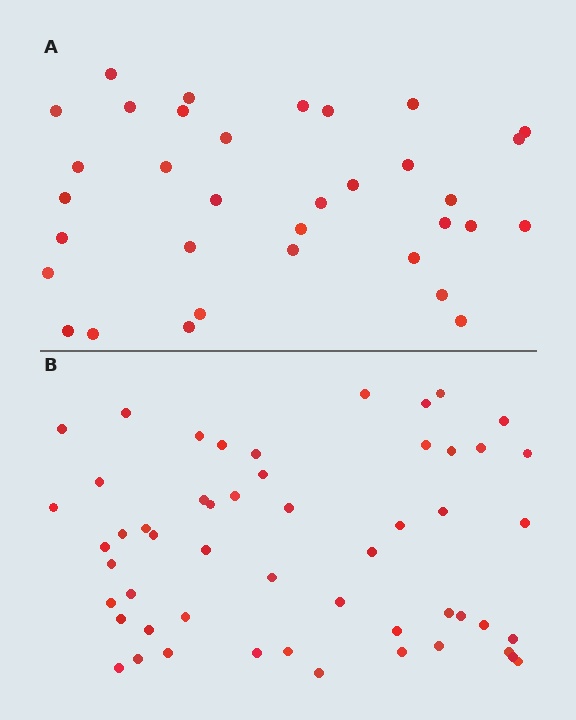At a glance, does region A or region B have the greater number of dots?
Region B (the bottom region) has more dots.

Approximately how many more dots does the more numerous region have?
Region B has approximately 20 more dots than region A.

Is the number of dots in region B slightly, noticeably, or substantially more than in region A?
Region B has substantially more. The ratio is roughly 1.6 to 1.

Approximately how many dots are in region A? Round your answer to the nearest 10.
About 30 dots. (The exact count is 34, which rounds to 30.)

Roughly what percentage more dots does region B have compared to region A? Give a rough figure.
About 55% more.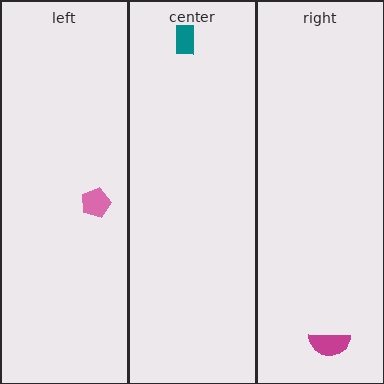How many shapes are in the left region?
1.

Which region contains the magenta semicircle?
The right region.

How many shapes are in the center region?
1.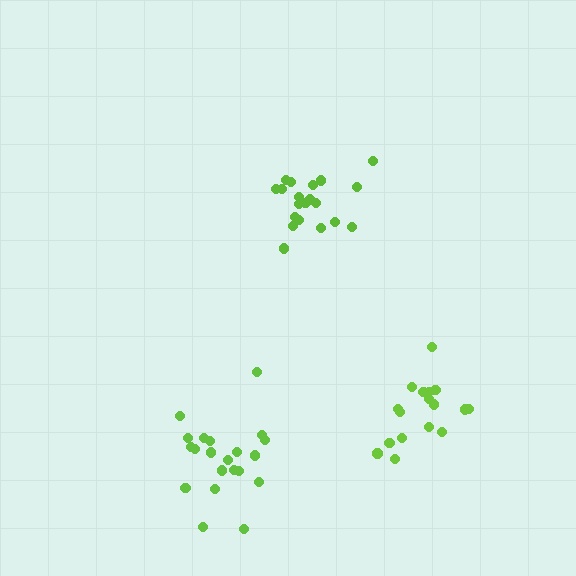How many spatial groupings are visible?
There are 3 spatial groupings.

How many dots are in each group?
Group 1: 21 dots, Group 2: 21 dots, Group 3: 17 dots (59 total).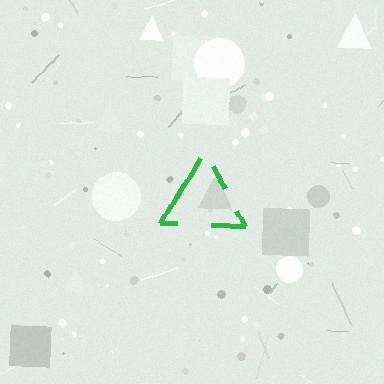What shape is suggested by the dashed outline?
The dashed outline suggests a triangle.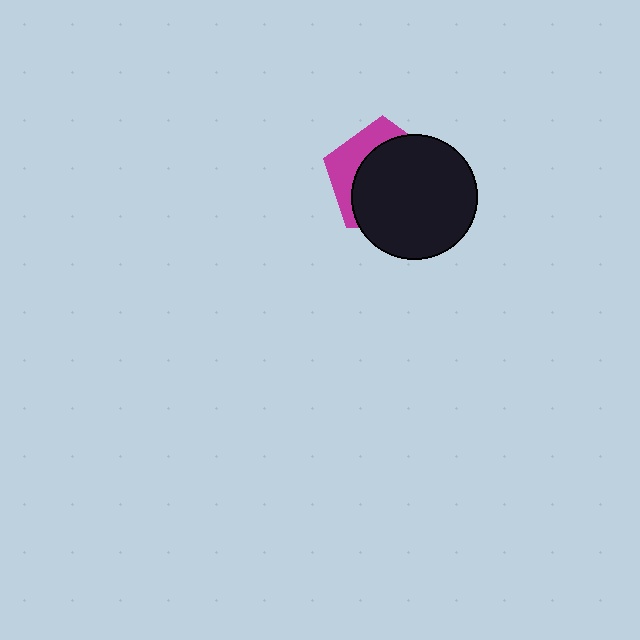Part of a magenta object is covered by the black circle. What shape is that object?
It is a pentagon.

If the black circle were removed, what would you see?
You would see the complete magenta pentagon.